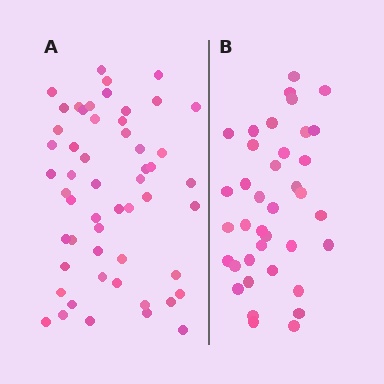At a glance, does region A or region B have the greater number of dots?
Region A (the left region) has more dots.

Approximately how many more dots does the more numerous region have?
Region A has approximately 15 more dots than region B.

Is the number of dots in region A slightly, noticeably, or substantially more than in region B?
Region A has noticeably more, but not dramatically so. The ratio is roughly 1.4 to 1.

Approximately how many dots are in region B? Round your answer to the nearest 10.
About 40 dots. (The exact count is 38, which rounds to 40.)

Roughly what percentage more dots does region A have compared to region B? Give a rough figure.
About 40% more.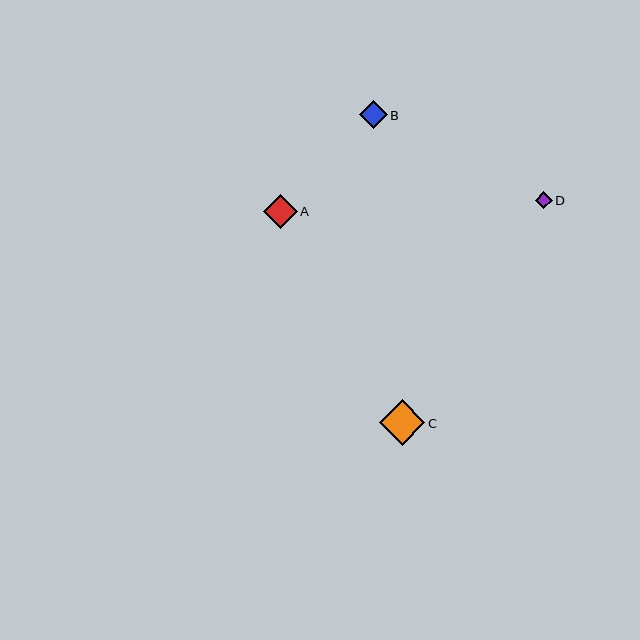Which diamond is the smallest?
Diamond D is the smallest with a size of approximately 17 pixels.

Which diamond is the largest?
Diamond C is the largest with a size of approximately 45 pixels.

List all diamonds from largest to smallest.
From largest to smallest: C, A, B, D.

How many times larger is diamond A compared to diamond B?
Diamond A is approximately 1.2 times the size of diamond B.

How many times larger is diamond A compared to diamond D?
Diamond A is approximately 2.0 times the size of diamond D.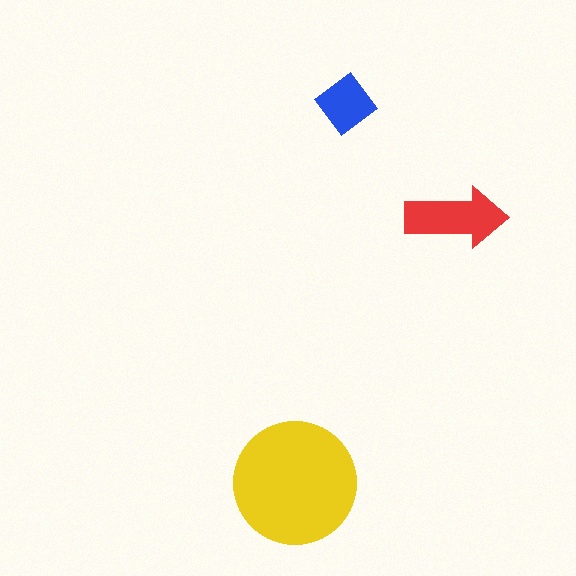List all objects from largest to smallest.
The yellow circle, the red arrow, the blue diamond.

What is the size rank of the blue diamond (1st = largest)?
3rd.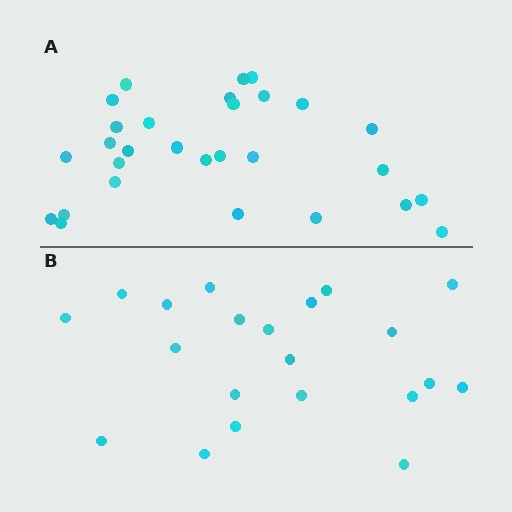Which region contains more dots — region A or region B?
Region A (the top region) has more dots.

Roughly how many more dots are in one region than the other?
Region A has roughly 8 or so more dots than region B.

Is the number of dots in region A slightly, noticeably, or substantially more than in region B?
Region A has noticeably more, but not dramatically so. The ratio is roughly 1.4 to 1.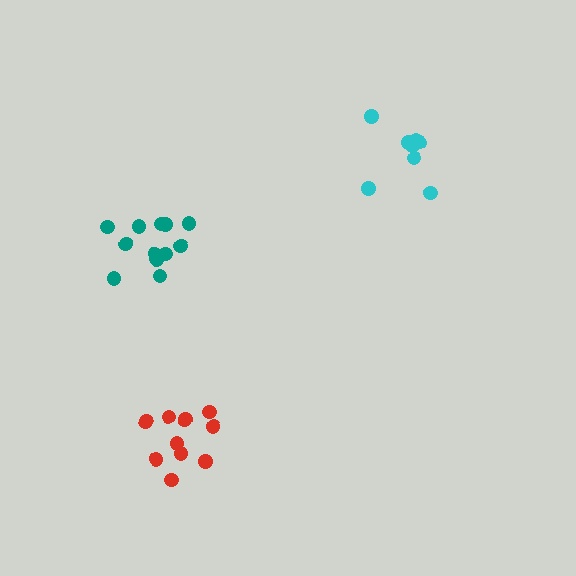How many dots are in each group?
Group 1: 10 dots, Group 2: 9 dots, Group 3: 12 dots (31 total).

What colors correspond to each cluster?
The clusters are colored: red, cyan, teal.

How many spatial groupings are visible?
There are 3 spatial groupings.